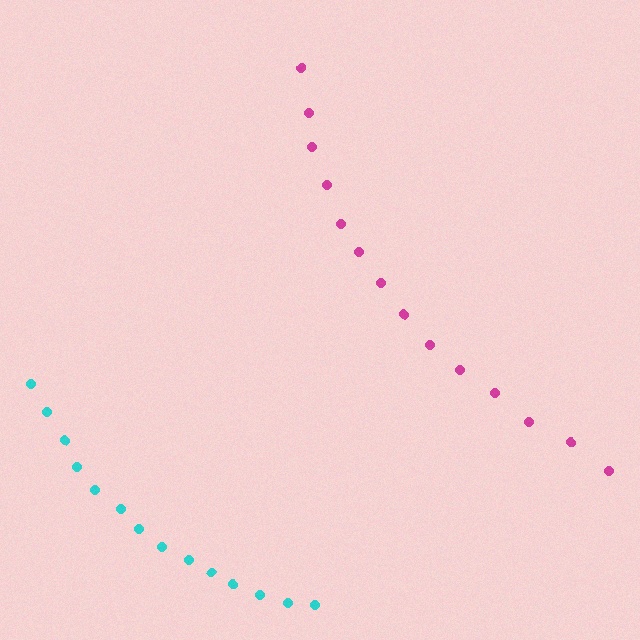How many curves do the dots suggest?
There are 2 distinct paths.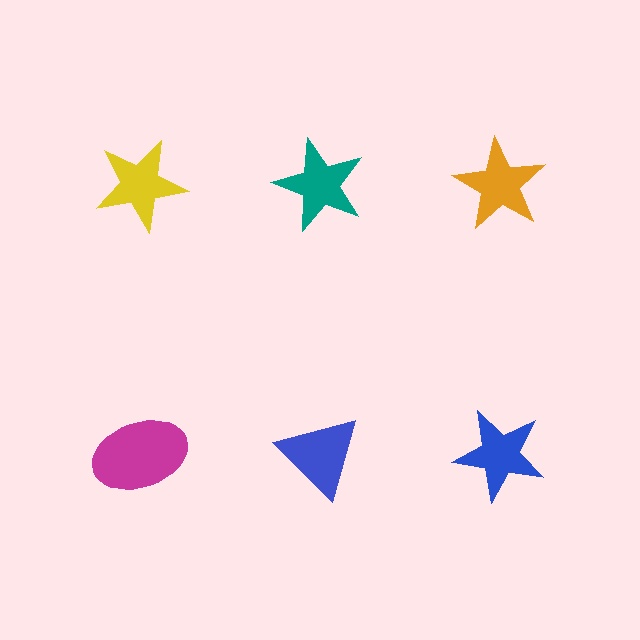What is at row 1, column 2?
A teal star.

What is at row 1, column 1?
A yellow star.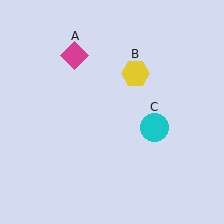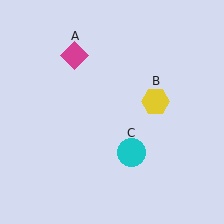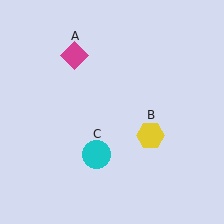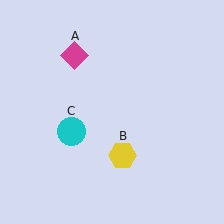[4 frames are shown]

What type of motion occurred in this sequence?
The yellow hexagon (object B), cyan circle (object C) rotated clockwise around the center of the scene.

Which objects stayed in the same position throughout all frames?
Magenta diamond (object A) remained stationary.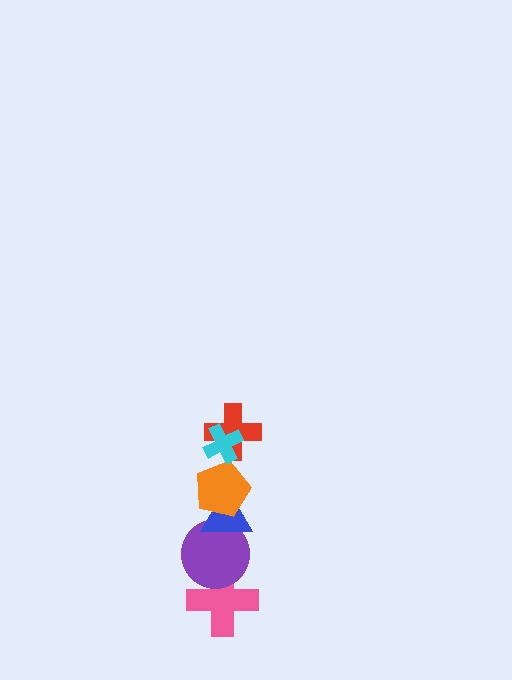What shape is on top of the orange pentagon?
The red cross is on top of the orange pentagon.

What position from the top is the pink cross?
The pink cross is 6th from the top.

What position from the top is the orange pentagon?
The orange pentagon is 3rd from the top.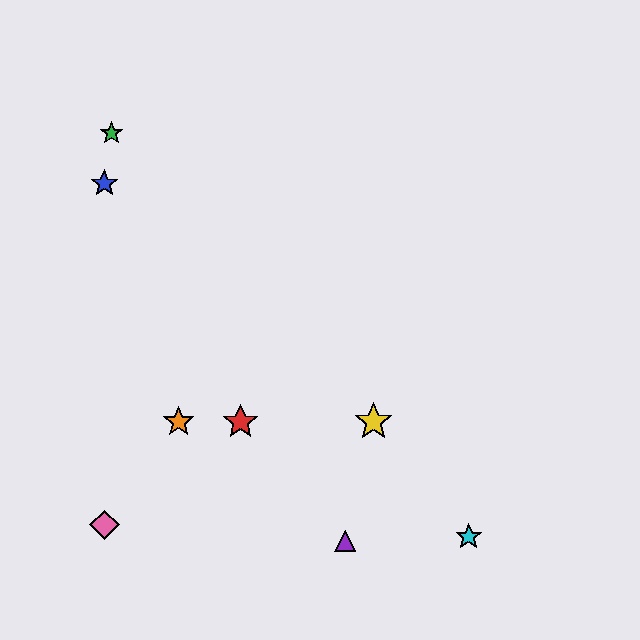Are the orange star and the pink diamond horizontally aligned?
No, the orange star is at y≈422 and the pink diamond is at y≈525.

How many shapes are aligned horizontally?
3 shapes (the red star, the yellow star, the orange star) are aligned horizontally.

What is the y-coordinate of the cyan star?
The cyan star is at y≈537.